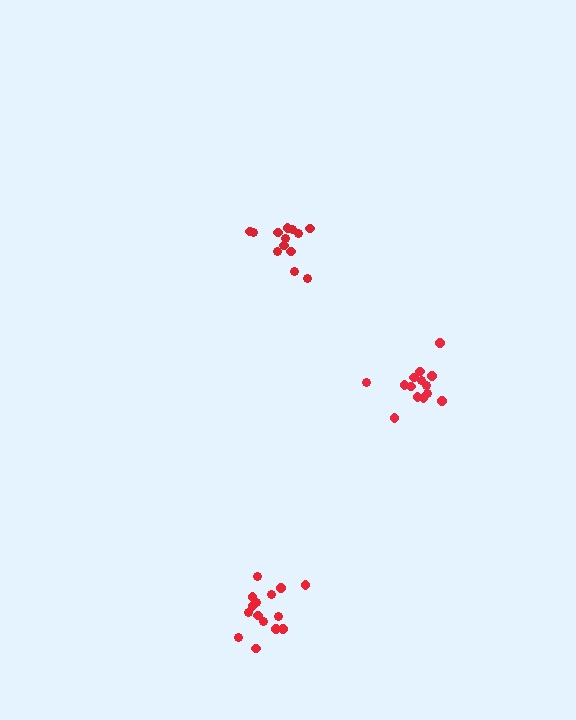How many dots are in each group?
Group 1: 14 dots, Group 2: 13 dots, Group 3: 16 dots (43 total).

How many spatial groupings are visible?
There are 3 spatial groupings.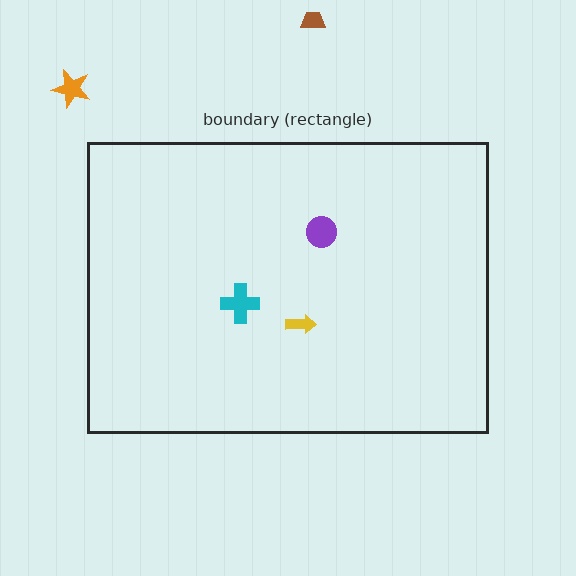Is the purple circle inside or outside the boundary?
Inside.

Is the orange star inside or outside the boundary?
Outside.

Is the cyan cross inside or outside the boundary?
Inside.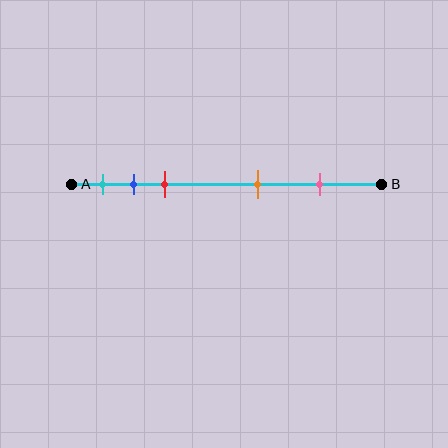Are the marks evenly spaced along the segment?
No, the marks are not evenly spaced.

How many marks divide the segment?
There are 5 marks dividing the segment.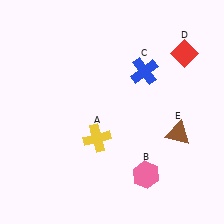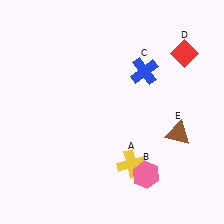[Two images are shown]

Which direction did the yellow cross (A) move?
The yellow cross (A) moved right.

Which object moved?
The yellow cross (A) moved right.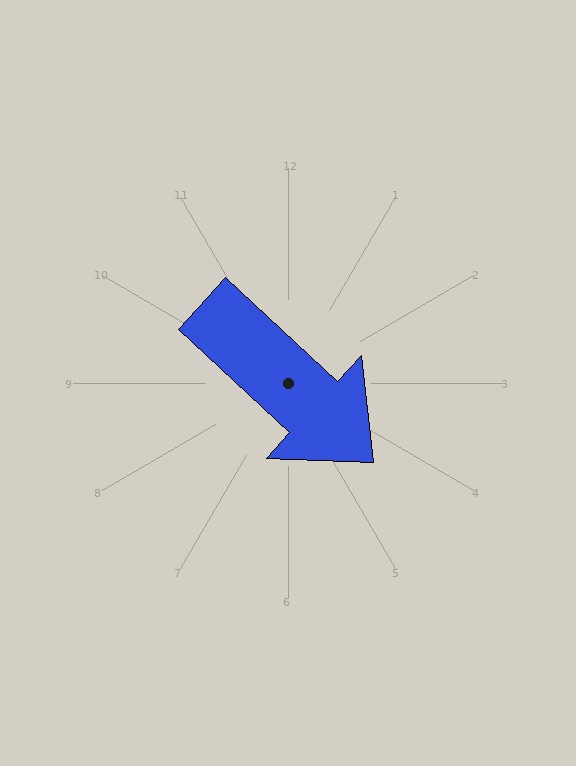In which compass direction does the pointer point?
Southeast.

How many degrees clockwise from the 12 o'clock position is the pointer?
Approximately 133 degrees.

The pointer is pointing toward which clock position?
Roughly 4 o'clock.